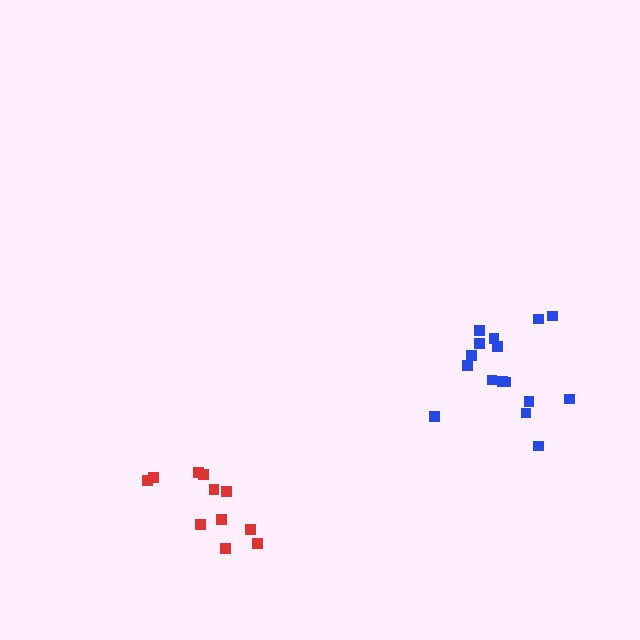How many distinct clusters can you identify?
There are 2 distinct clusters.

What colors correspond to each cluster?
The clusters are colored: blue, red.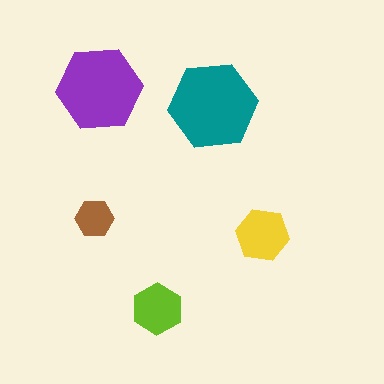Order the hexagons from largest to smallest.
the teal one, the purple one, the yellow one, the lime one, the brown one.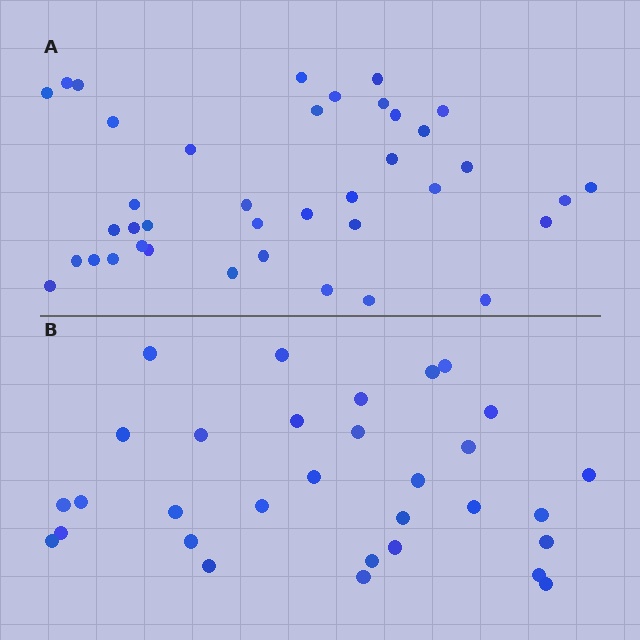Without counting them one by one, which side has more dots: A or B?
Region A (the top region) has more dots.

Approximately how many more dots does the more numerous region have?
Region A has roughly 8 or so more dots than region B.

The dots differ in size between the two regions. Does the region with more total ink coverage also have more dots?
No. Region B has more total ink coverage because its dots are larger, but region A actually contains more individual dots. Total area can be misleading — the number of items is what matters here.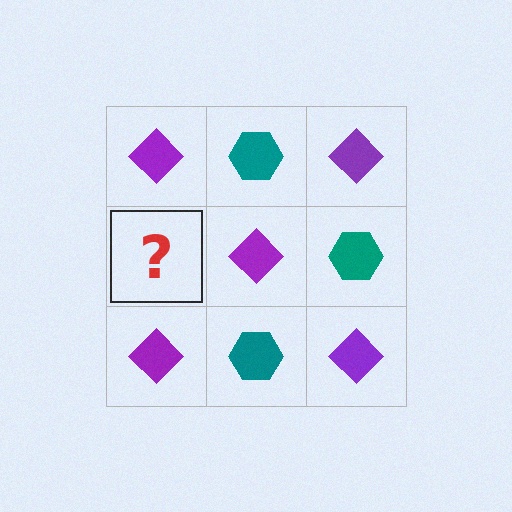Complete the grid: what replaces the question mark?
The question mark should be replaced with a teal hexagon.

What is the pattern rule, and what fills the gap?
The rule is that it alternates purple diamond and teal hexagon in a checkerboard pattern. The gap should be filled with a teal hexagon.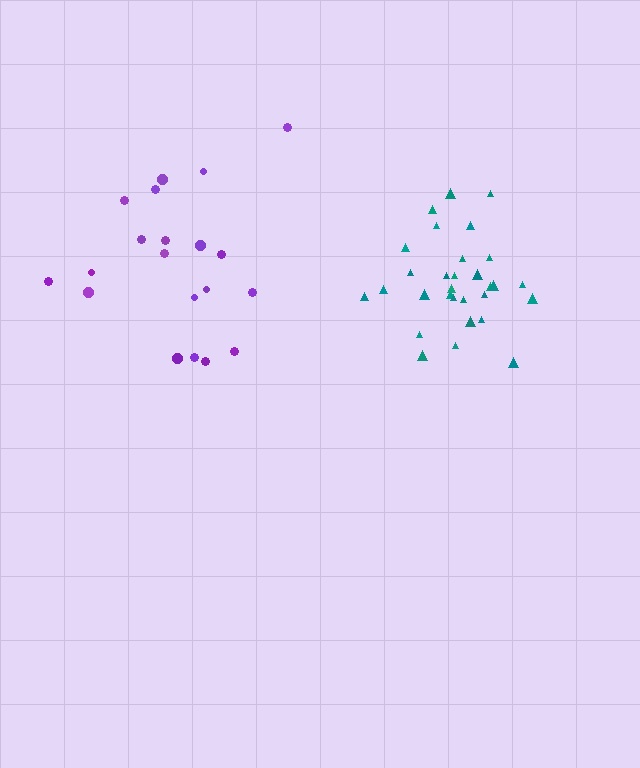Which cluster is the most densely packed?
Teal.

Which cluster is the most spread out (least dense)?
Purple.